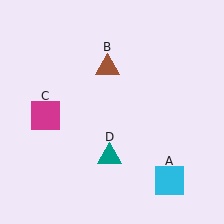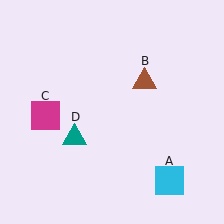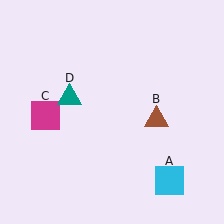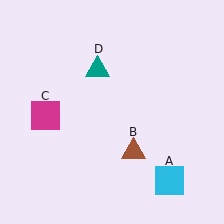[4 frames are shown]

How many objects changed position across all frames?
2 objects changed position: brown triangle (object B), teal triangle (object D).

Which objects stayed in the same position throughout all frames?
Cyan square (object A) and magenta square (object C) remained stationary.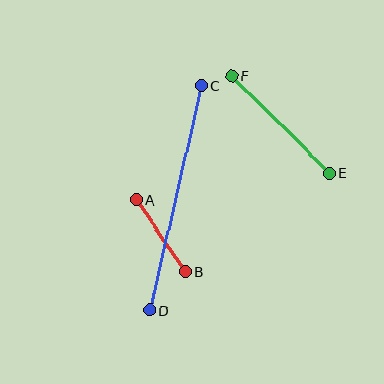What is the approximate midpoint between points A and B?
The midpoint is at approximately (161, 236) pixels.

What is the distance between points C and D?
The distance is approximately 230 pixels.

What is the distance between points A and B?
The distance is approximately 87 pixels.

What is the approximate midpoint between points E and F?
The midpoint is at approximately (281, 124) pixels.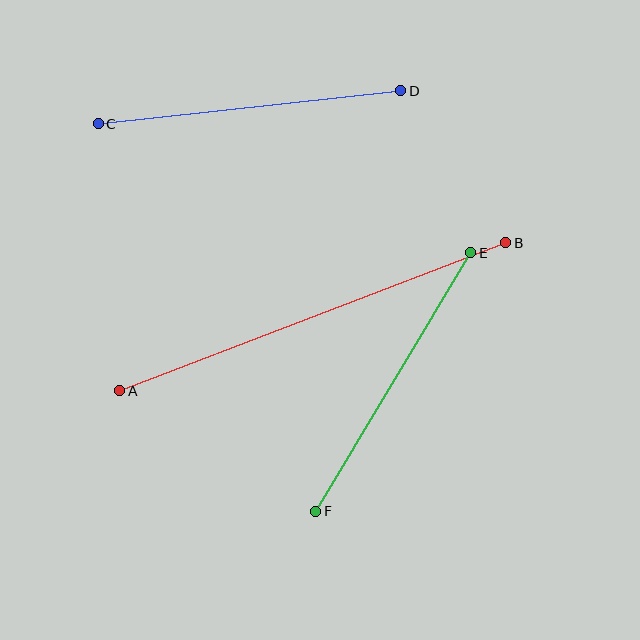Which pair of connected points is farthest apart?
Points A and B are farthest apart.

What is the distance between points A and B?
The distance is approximately 413 pixels.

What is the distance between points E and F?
The distance is approximately 301 pixels.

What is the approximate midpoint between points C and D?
The midpoint is at approximately (249, 107) pixels.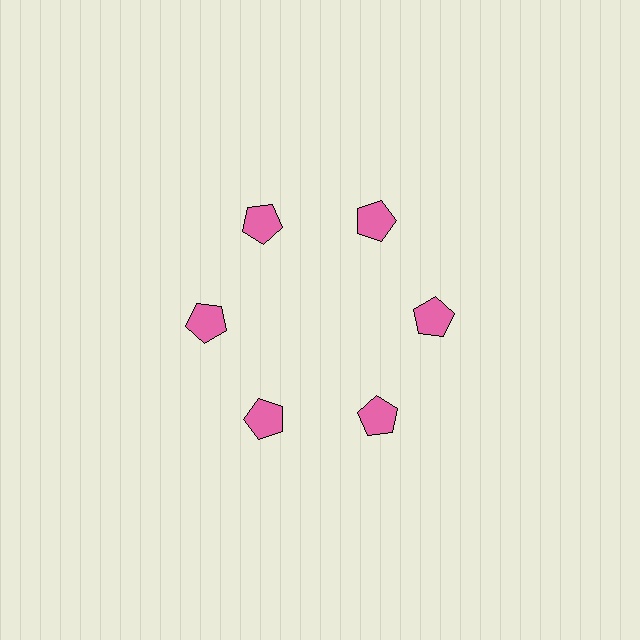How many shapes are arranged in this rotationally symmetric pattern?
There are 6 shapes, arranged in 6 groups of 1.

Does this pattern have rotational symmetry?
Yes, this pattern has 6-fold rotational symmetry. It looks the same after rotating 60 degrees around the center.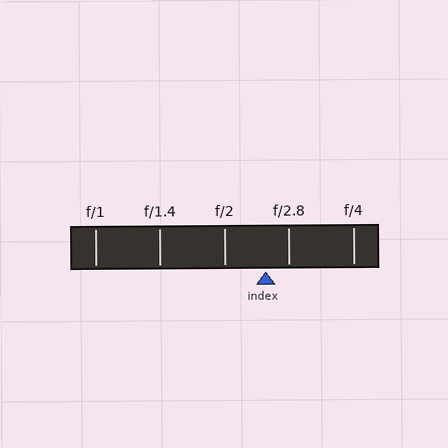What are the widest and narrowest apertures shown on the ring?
The widest aperture shown is f/1 and the narrowest is f/4.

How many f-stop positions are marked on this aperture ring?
There are 5 f-stop positions marked.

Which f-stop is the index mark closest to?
The index mark is closest to f/2.8.